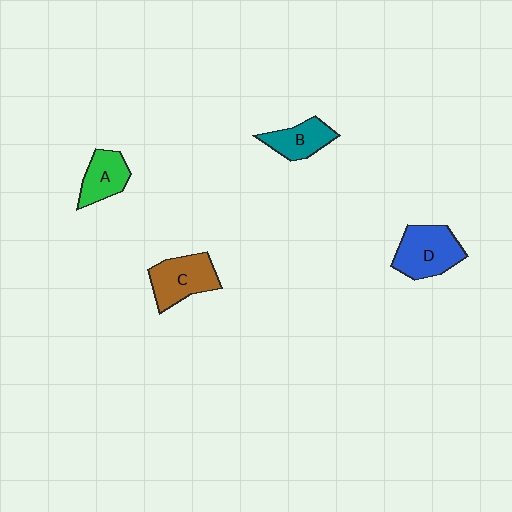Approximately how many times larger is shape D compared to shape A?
Approximately 1.5 times.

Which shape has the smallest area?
Shape B (teal).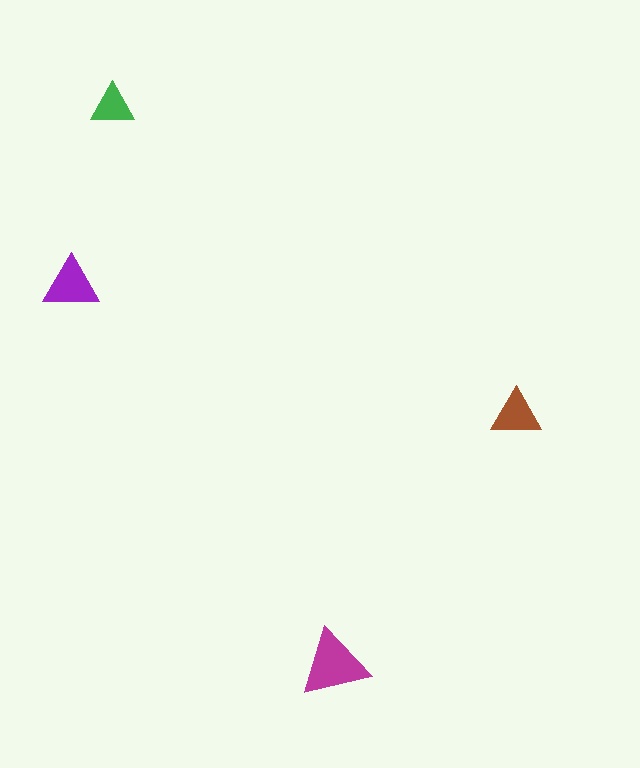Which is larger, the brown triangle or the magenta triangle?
The magenta one.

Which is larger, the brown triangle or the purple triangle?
The purple one.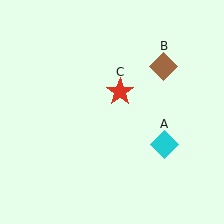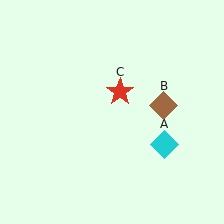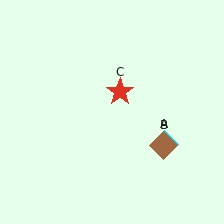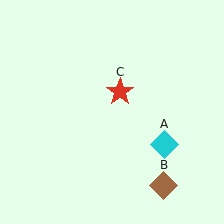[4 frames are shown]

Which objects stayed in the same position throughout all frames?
Cyan diamond (object A) and red star (object C) remained stationary.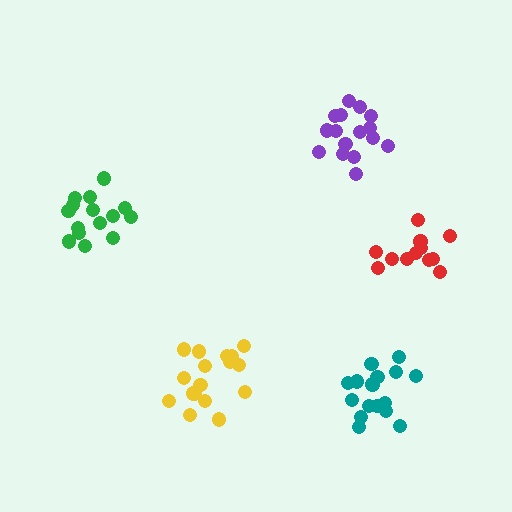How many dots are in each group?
Group 1: 17 dots, Group 2: 16 dots, Group 3: 16 dots, Group 4: 15 dots, Group 5: 12 dots (76 total).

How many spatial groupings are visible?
There are 5 spatial groupings.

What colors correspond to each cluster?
The clusters are colored: yellow, purple, teal, green, red.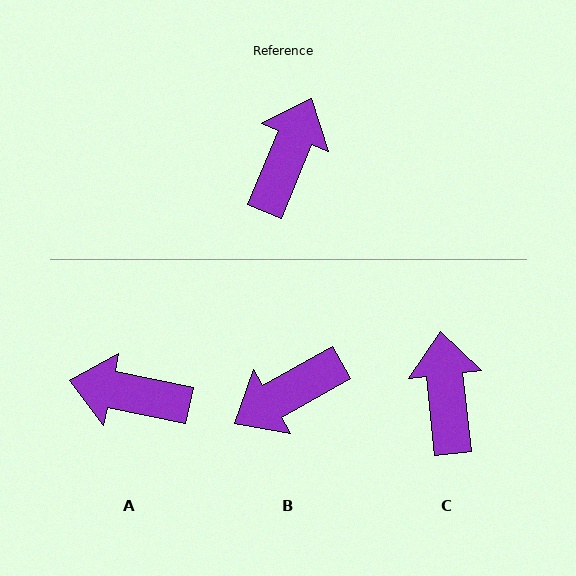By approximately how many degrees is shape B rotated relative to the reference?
Approximately 142 degrees counter-clockwise.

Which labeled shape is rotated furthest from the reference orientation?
B, about 142 degrees away.